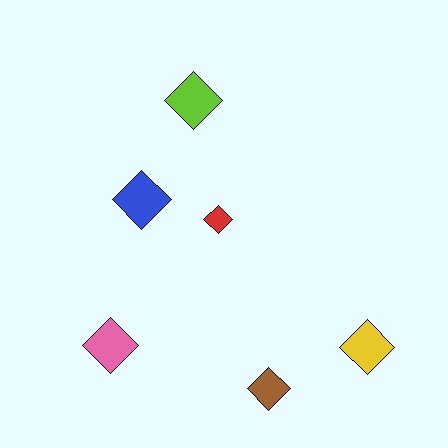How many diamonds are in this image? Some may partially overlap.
There are 6 diamonds.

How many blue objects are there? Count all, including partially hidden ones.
There is 1 blue object.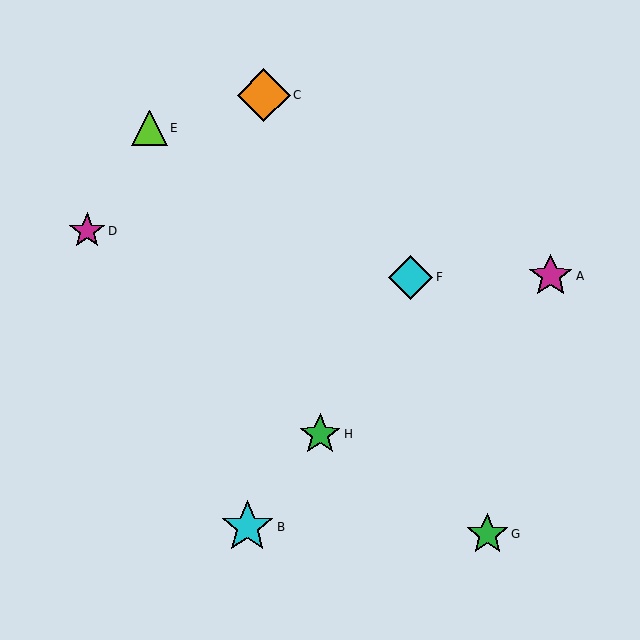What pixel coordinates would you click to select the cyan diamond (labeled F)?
Click at (410, 277) to select the cyan diamond F.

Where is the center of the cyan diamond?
The center of the cyan diamond is at (410, 277).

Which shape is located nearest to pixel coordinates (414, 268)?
The cyan diamond (labeled F) at (410, 277) is nearest to that location.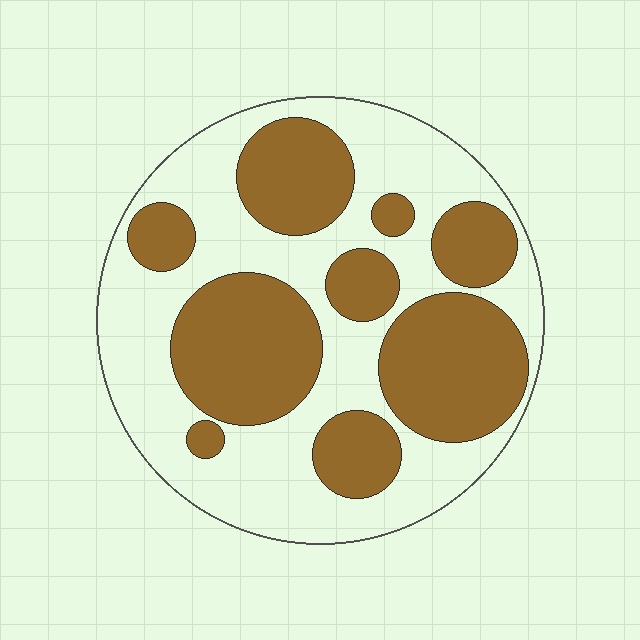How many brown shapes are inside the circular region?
9.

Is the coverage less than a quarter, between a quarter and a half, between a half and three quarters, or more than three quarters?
Between a quarter and a half.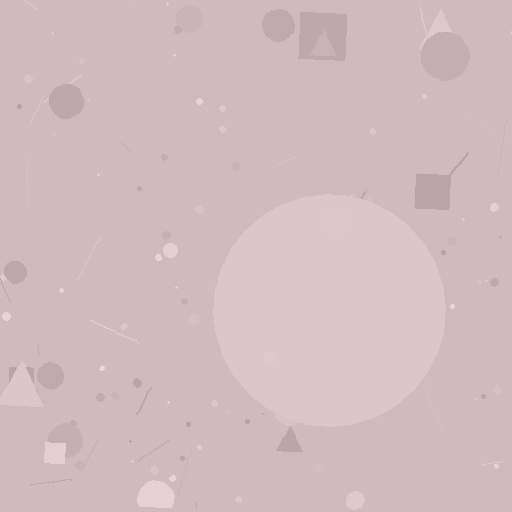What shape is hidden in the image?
A circle is hidden in the image.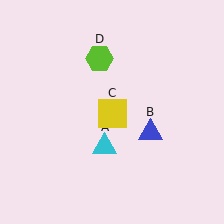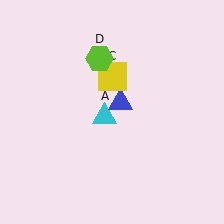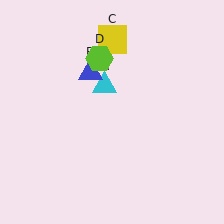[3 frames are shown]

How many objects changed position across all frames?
3 objects changed position: cyan triangle (object A), blue triangle (object B), yellow square (object C).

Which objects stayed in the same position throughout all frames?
Lime hexagon (object D) remained stationary.